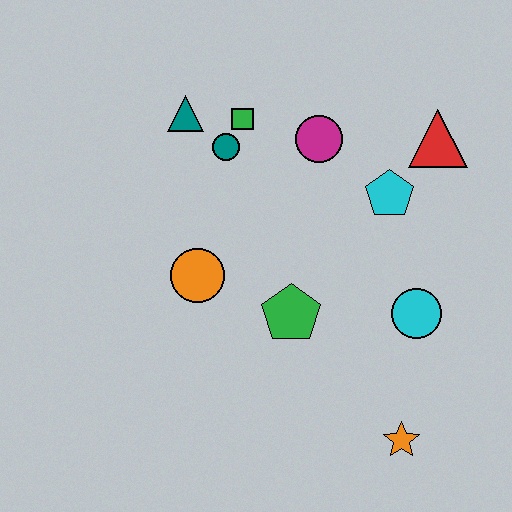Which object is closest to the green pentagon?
The orange circle is closest to the green pentagon.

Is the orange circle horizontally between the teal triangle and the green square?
Yes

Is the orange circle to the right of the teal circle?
No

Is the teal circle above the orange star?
Yes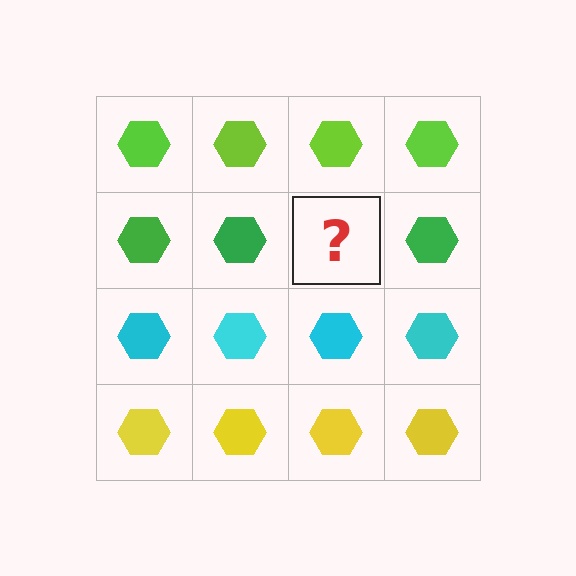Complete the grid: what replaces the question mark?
The question mark should be replaced with a green hexagon.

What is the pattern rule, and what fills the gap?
The rule is that each row has a consistent color. The gap should be filled with a green hexagon.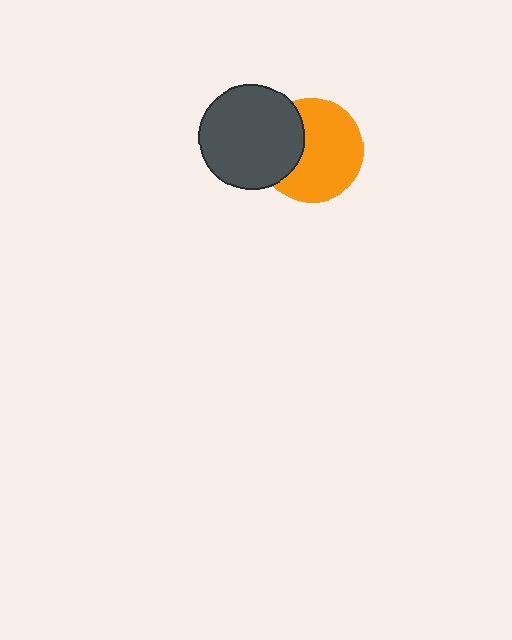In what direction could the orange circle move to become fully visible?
The orange circle could move right. That would shift it out from behind the dark gray circle entirely.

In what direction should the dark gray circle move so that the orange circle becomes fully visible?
The dark gray circle should move left. That is the shortest direction to clear the overlap and leave the orange circle fully visible.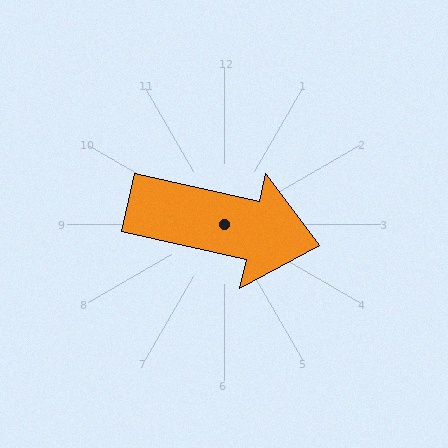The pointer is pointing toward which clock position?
Roughly 3 o'clock.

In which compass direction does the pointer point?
East.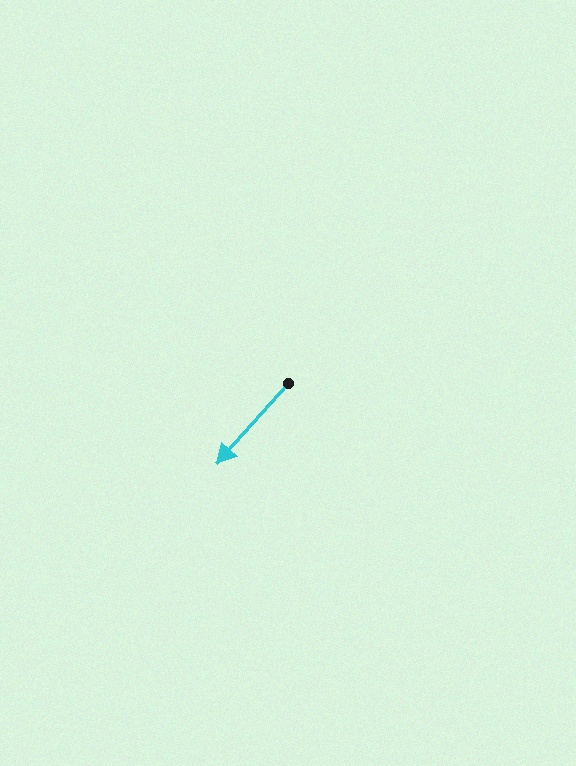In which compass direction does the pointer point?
Southwest.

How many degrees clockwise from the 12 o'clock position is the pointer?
Approximately 221 degrees.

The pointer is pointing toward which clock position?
Roughly 7 o'clock.